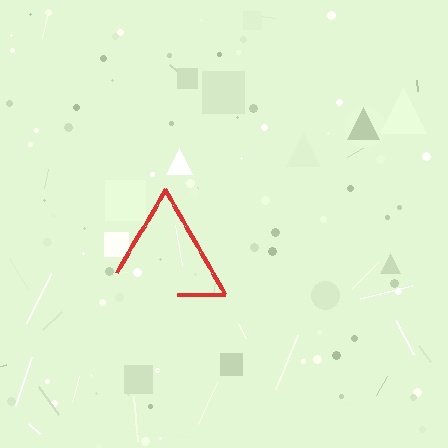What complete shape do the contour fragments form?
The contour fragments form a triangle.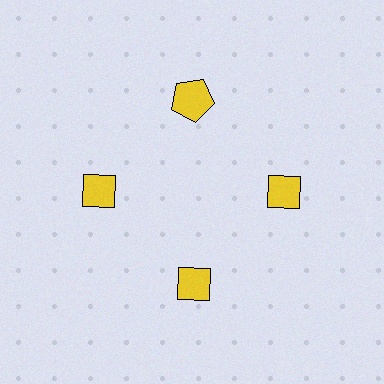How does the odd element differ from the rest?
It has a different shape: pentagon instead of diamond.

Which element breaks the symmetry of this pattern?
The yellow pentagon at roughly the 12 o'clock position breaks the symmetry. All other shapes are yellow diamonds.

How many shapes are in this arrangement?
There are 4 shapes arranged in a ring pattern.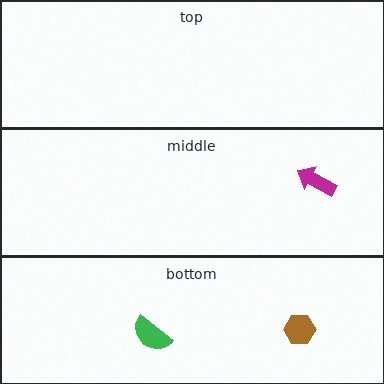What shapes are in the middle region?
The magenta arrow.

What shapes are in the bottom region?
The brown hexagon, the green semicircle.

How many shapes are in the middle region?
1.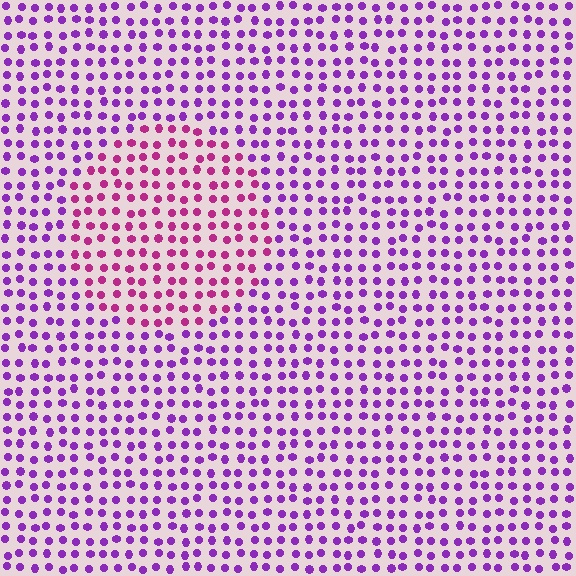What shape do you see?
I see a circle.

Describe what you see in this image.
The image is filled with small purple elements in a uniform arrangement. A circle-shaped region is visible where the elements are tinted to a slightly different hue, forming a subtle color boundary.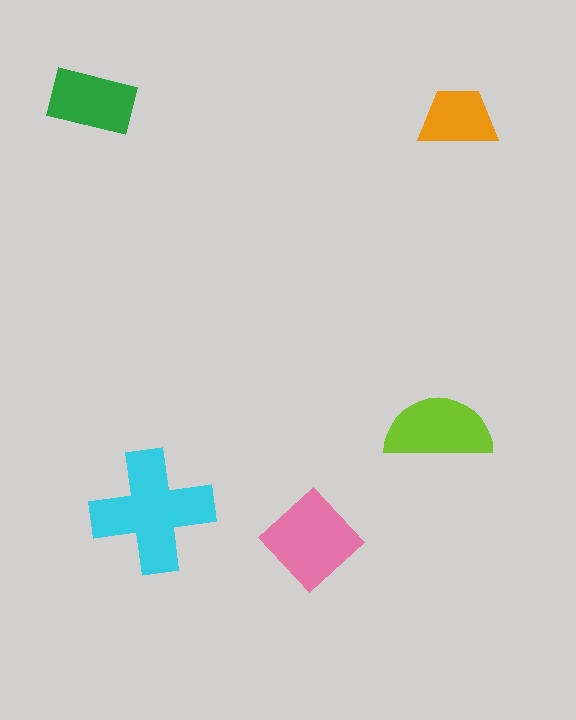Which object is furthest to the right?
The orange trapezoid is rightmost.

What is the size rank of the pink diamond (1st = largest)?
2nd.